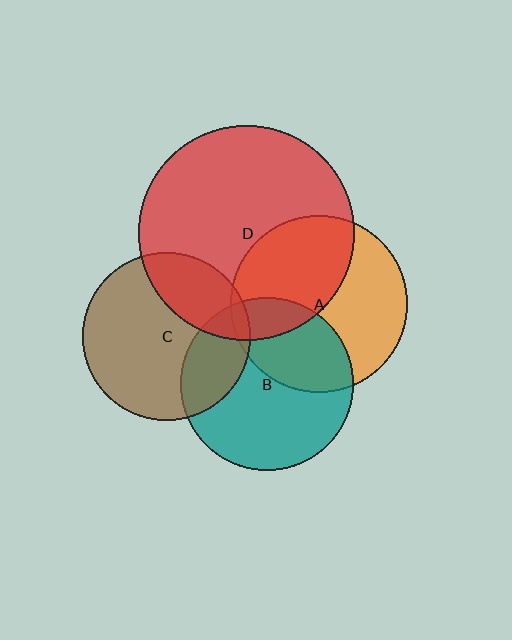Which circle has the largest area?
Circle D (red).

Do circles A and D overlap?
Yes.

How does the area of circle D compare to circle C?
Approximately 1.6 times.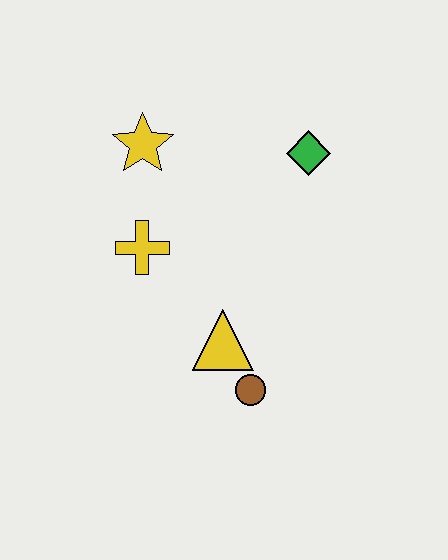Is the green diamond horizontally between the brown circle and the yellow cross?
No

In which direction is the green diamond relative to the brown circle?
The green diamond is above the brown circle.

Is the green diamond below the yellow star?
Yes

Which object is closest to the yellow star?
The yellow cross is closest to the yellow star.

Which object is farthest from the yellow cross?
The green diamond is farthest from the yellow cross.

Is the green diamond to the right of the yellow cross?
Yes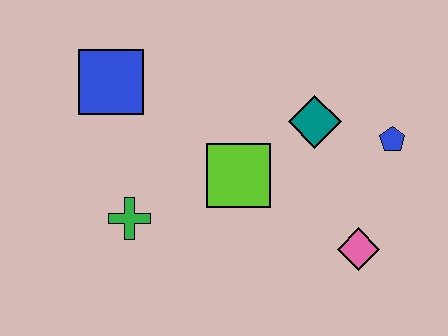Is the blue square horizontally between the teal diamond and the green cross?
No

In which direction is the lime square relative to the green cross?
The lime square is to the right of the green cross.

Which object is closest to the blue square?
The green cross is closest to the blue square.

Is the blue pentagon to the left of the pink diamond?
No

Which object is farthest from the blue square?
The pink diamond is farthest from the blue square.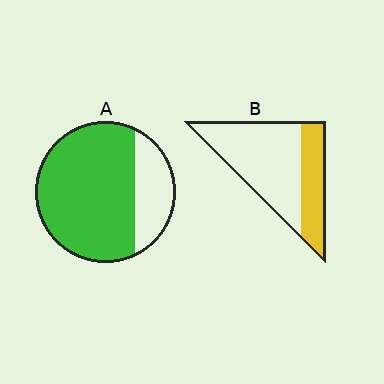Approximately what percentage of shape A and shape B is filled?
A is approximately 75% and B is approximately 30%.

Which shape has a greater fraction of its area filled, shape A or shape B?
Shape A.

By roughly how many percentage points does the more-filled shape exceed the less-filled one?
By roughly 45 percentage points (A over B).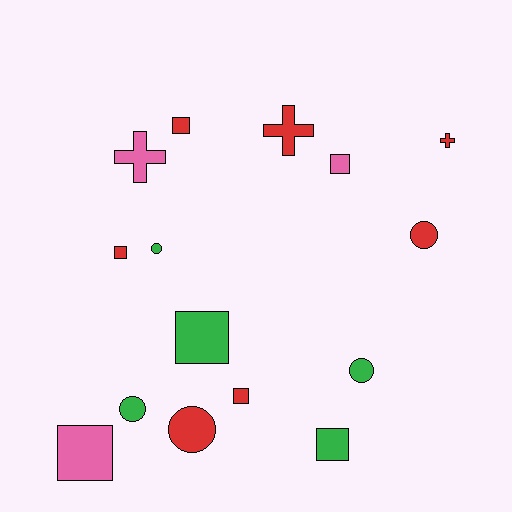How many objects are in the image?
There are 15 objects.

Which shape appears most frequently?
Square, with 7 objects.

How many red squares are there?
There are 3 red squares.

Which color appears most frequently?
Red, with 7 objects.